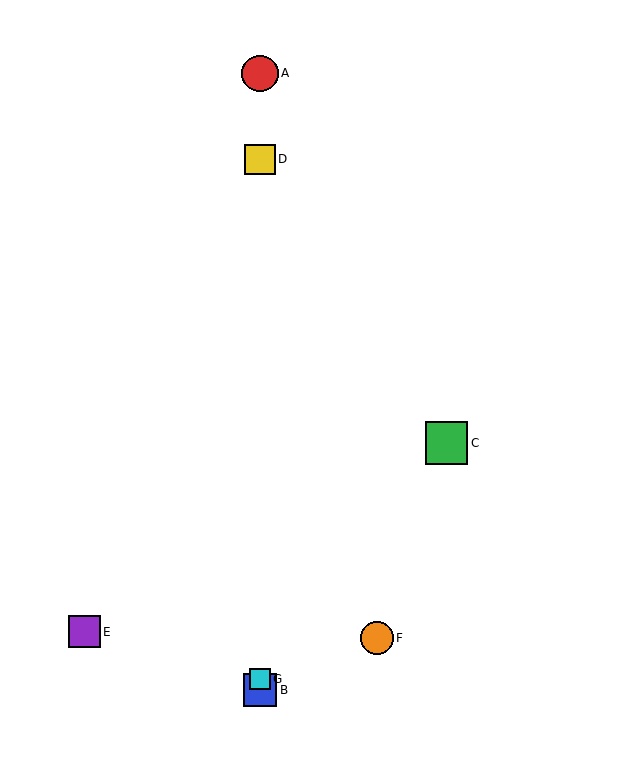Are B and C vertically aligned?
No, B is at x≈260 and C is at x≈446.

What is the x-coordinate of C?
Object C is at x≈446.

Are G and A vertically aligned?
Yes, both are at x≈260.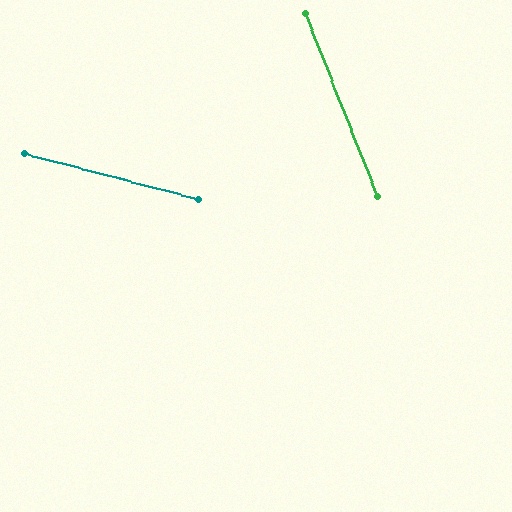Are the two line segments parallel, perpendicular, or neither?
Neither parallel nor perpendicular — they differ by about 54°.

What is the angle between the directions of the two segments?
Approximately 54 degrees.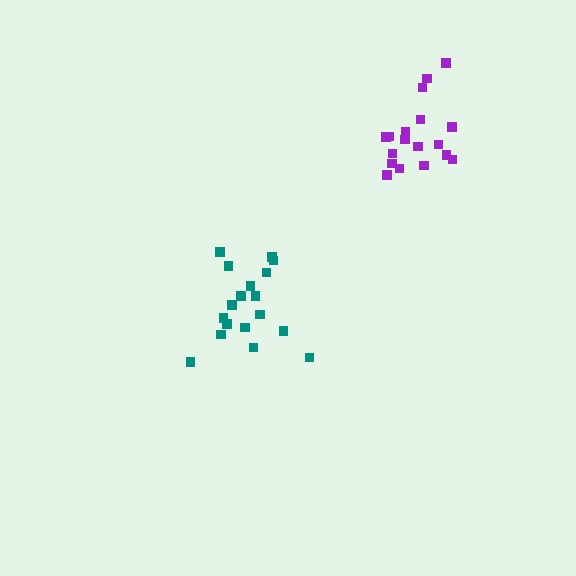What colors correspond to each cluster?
The clusters are colored: teal, purple.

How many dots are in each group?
Group 1: 18 dots, Group 2: 18 dots (36 total).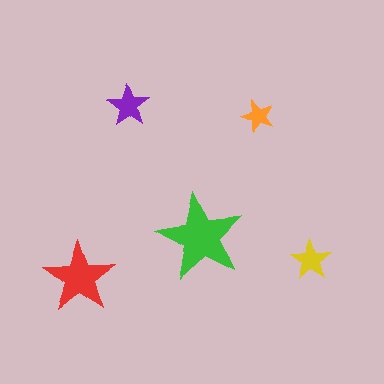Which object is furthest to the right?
The yellow star is rightmost.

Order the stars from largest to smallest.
the green one, the red one, the purple one, the yellow one, the orange one.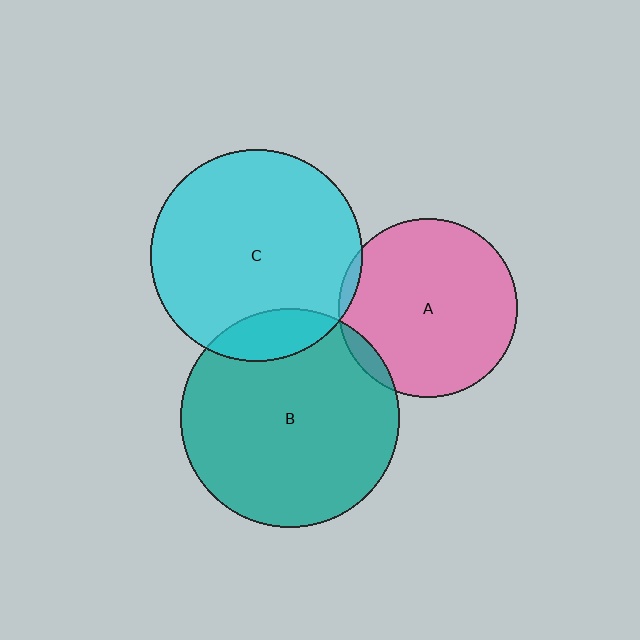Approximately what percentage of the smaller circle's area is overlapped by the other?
Approximately 15%.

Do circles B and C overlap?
Yes.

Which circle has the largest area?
Circle B (teal).